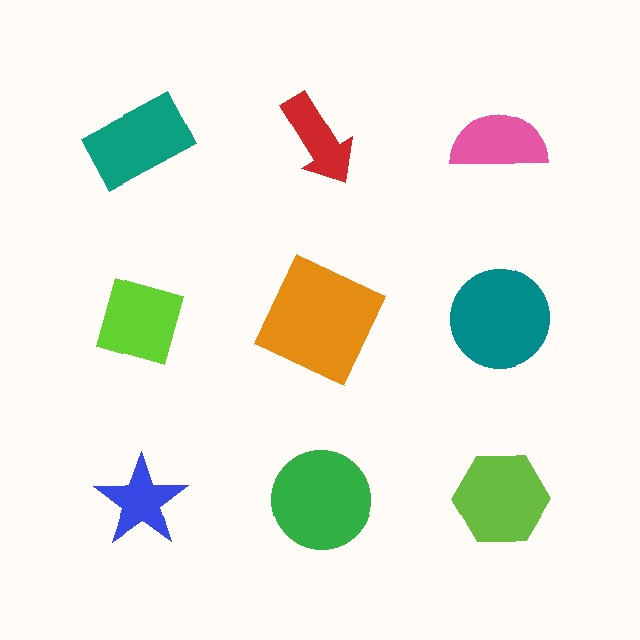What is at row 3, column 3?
A lime hexagon.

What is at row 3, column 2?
A green circle.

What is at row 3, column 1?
A blue star.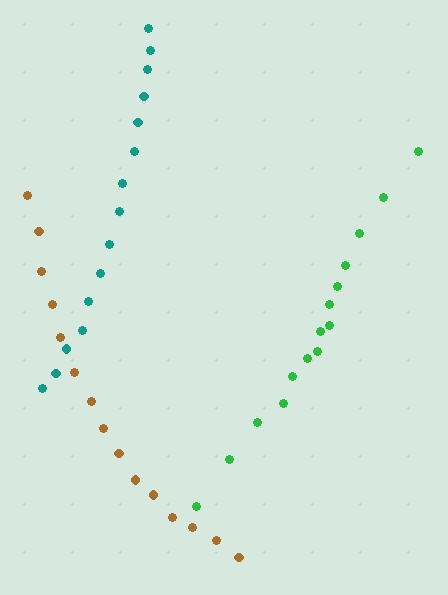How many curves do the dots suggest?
There are 3 distinct paths.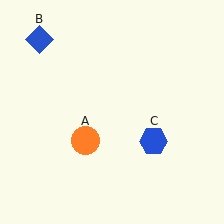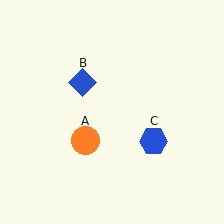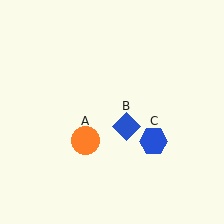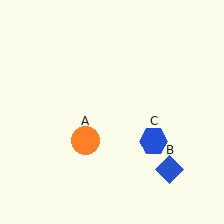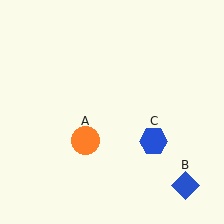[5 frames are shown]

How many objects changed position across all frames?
1 object changed position: blue diamond (object B).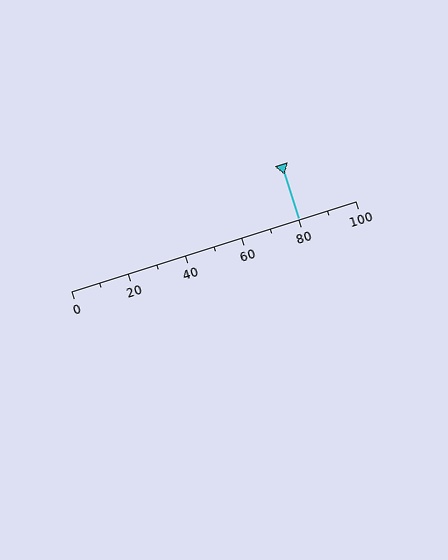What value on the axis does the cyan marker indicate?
The marker indicates approximately 80.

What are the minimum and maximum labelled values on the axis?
The axis runs from 0 to 100.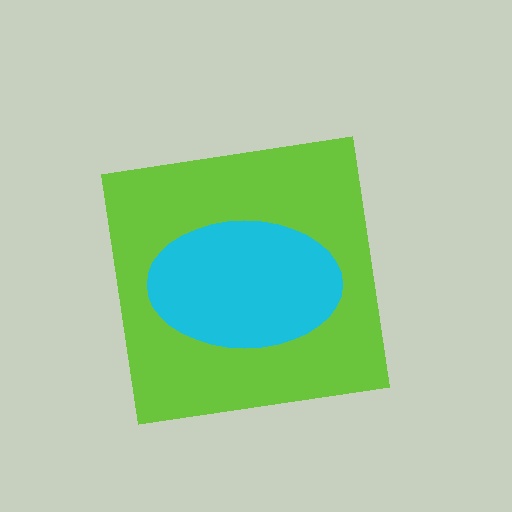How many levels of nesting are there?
2.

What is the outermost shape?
The lime square.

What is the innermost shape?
The cyan ellipse.